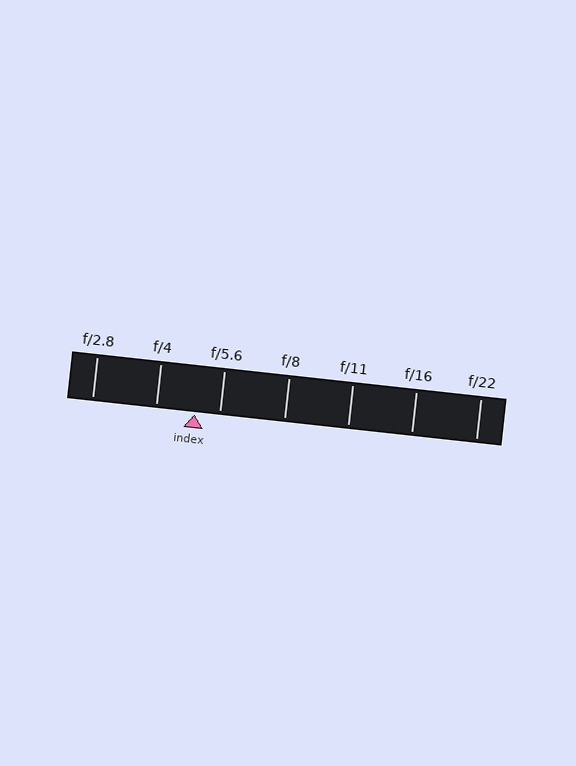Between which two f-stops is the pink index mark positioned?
The index mark is between f/4 and f/5.6.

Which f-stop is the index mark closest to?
The index mark is closest to f/5.6.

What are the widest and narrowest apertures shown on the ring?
The widest aperture shown is f/2.8 and the narrowest is f/22.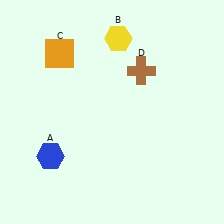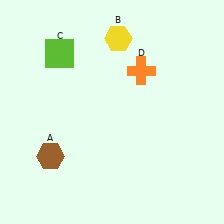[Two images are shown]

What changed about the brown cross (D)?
In Image 1, D is brown. In Image 2, it changed to orange.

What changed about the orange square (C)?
In Image 1, C is orange. In Image 2, it changed to lime.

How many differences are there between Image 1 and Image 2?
There are 3 differences between the two images.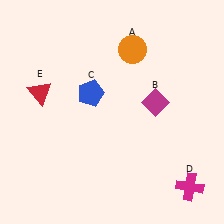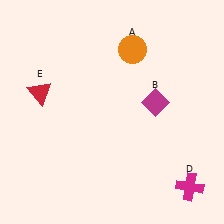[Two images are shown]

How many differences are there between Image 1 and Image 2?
There is 1 difference between the two images.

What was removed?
The blue pentagon (C) was removed in Image 2.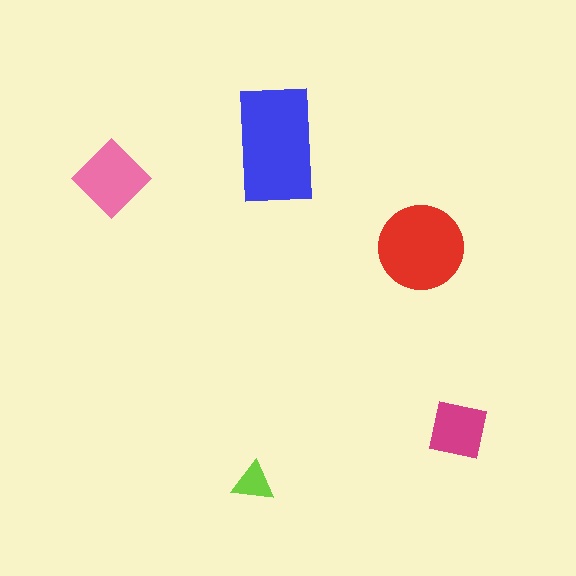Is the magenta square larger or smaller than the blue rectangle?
Smaller.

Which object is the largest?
The blue rectangle.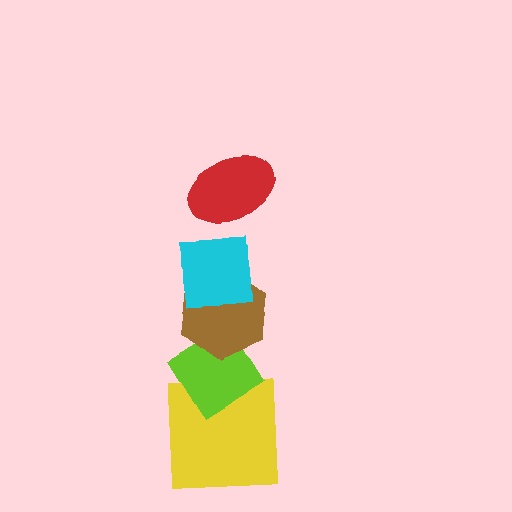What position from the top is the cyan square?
The cyan square is 2nd from the top.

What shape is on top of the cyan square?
The red ellipse is on top of the cyan square.